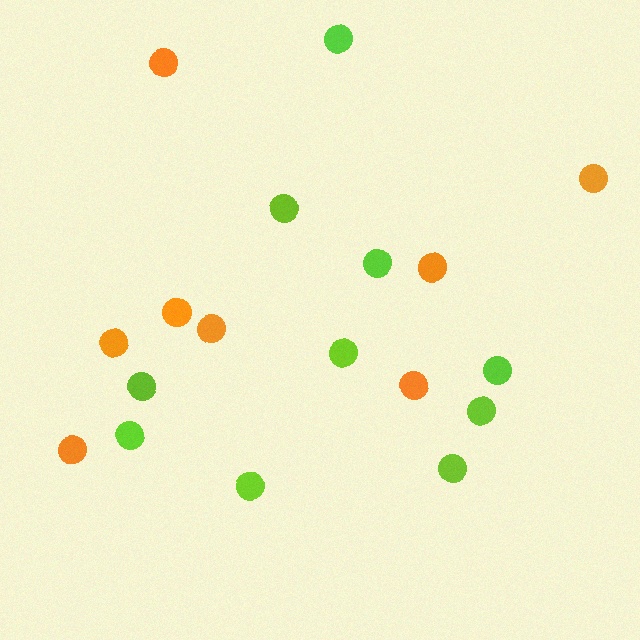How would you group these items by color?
There are 2 groups: one group of orange circles (8) and one group of lime circles (10).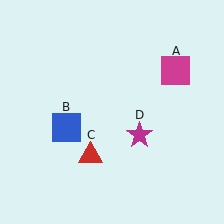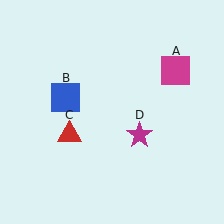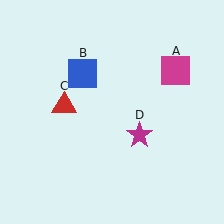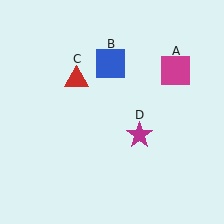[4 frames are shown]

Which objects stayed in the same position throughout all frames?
Magenta square (object A) and magenta star (object D) remained stationary.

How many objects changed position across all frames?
2 objects changed position: blue square (object B), red triangle (object C).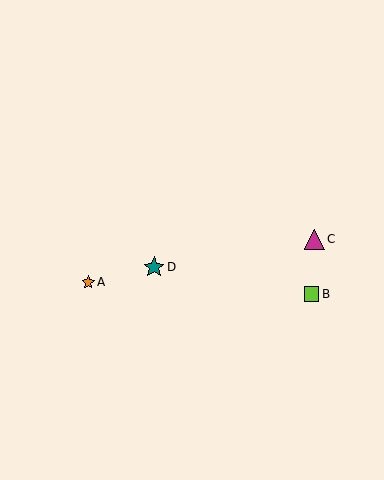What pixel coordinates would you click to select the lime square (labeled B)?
Click at (312, 294) to select the lime square B.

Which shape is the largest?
The teal star (labeled D) is the largest.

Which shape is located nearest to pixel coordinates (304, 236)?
The magenta triangle (labeled C) at (314, 239) is nearest to that location.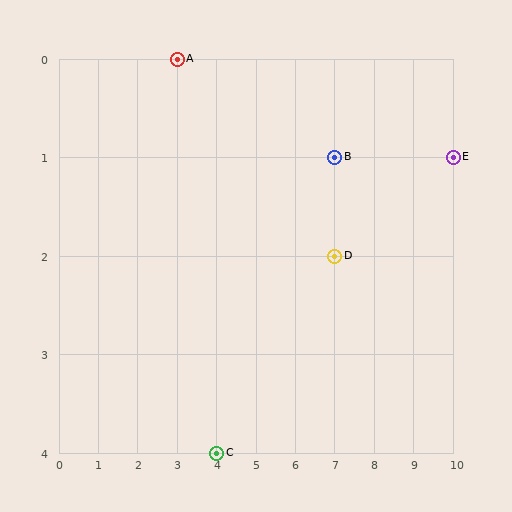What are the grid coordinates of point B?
Point B is at grid coordinates (7, 1).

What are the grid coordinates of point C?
Point C is at grid coordinates (4, 4).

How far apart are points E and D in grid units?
Points E and D are 3 columns and 1 row apart (about 3.2 grid units diagonally).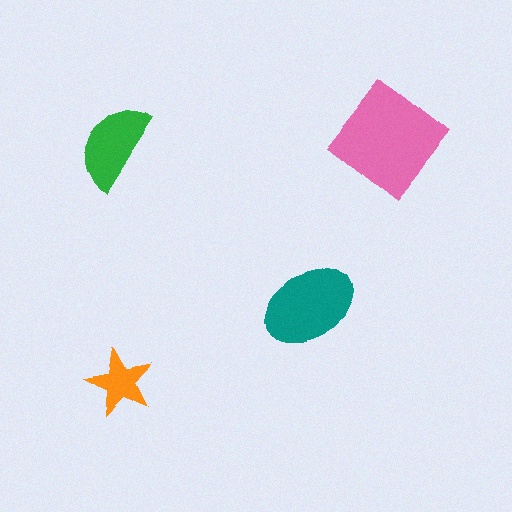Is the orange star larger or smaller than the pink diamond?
Smaller.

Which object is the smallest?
The orange star.